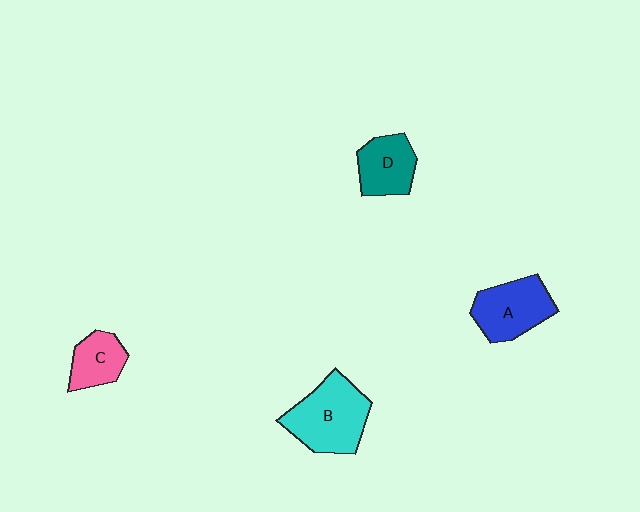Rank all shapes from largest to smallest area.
From largest to smallest: B (cyan), A (blue), D (teal), C (pink).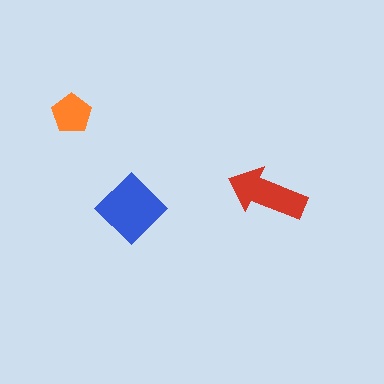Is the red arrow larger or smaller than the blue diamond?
Smaller.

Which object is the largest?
The blue diamond.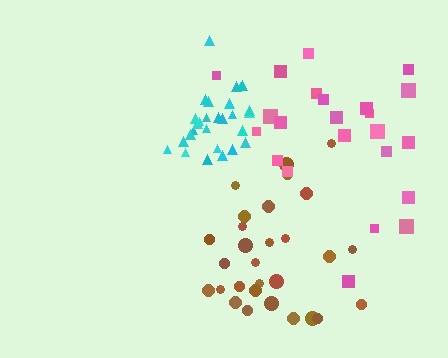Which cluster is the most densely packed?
Cyan.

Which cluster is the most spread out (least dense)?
Pink.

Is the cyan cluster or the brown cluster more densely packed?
Cyan.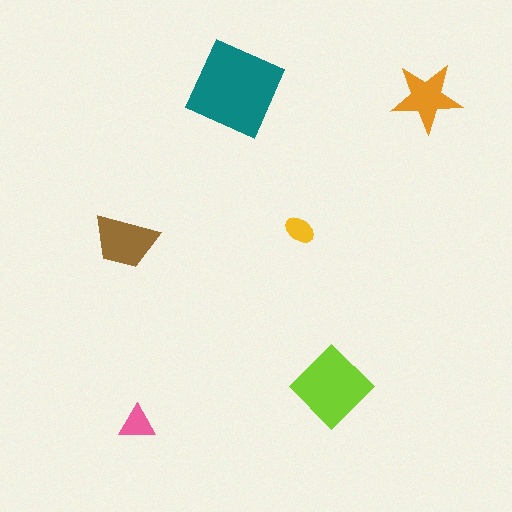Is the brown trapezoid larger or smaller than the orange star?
Larger.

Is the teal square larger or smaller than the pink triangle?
Larger.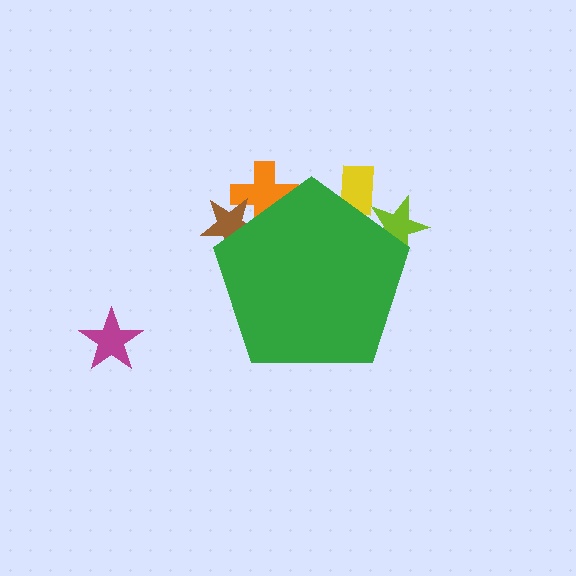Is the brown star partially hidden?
Yes, the brown star is partially hidden behind the green pentagon.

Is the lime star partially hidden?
Yes, the lime star is partially hidden behind the green pentagon.